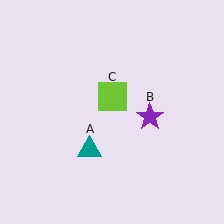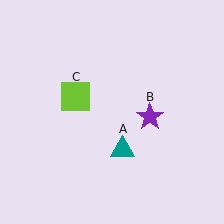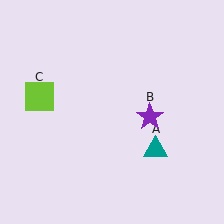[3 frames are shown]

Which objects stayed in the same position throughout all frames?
Purple star (object B) remained stationary.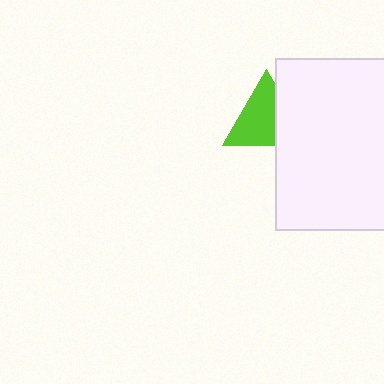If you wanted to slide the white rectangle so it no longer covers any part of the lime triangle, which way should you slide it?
Slide it right — that is the most direct way to separate the two shapes.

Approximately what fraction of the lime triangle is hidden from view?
Roughly 32% of the lime triangle is hidden behind the white rectangle.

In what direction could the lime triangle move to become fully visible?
The lime triangle could move left. That would shift it out from behind the white rectangle entirely.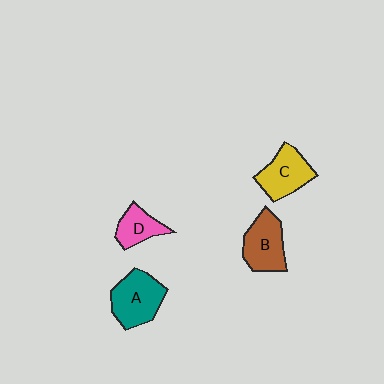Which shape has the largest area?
Shape A (teal).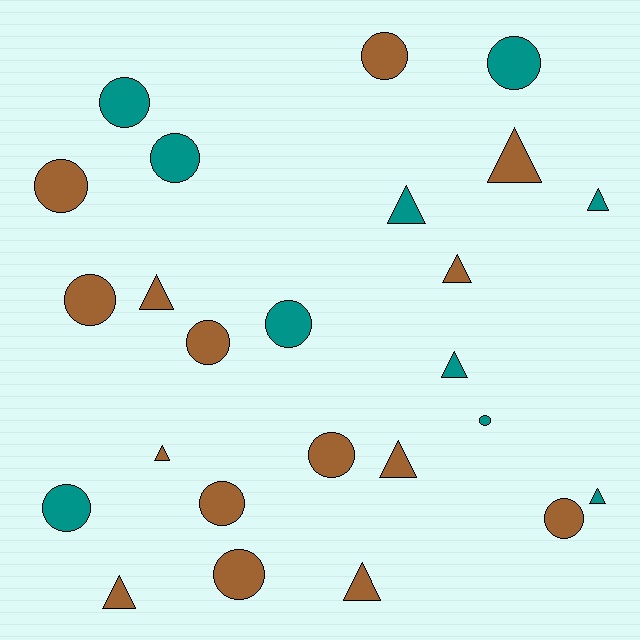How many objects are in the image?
There are 25 objects.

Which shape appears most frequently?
Circle, with 14 objects.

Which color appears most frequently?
Brown, with 15 objects.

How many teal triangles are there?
There are 4 teal triangles.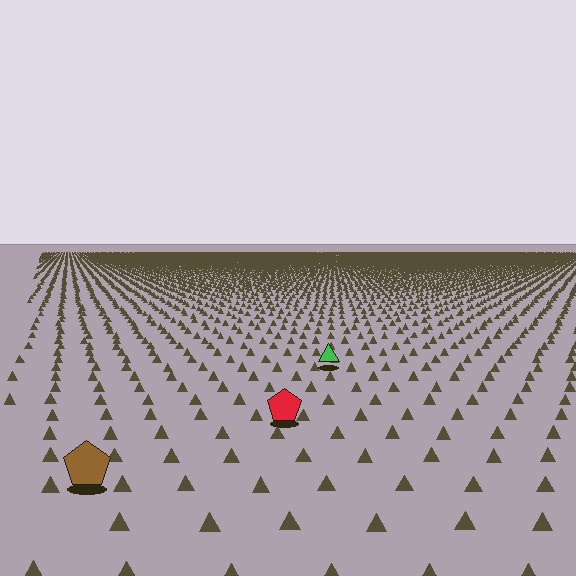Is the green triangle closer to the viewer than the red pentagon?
No. The red pentagon is closer — you can tell from the texture gradient: the ground texture is coarser near it.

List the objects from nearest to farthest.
From nearest to farthest: the brown pentagon, the red pentagon, the green triangle.